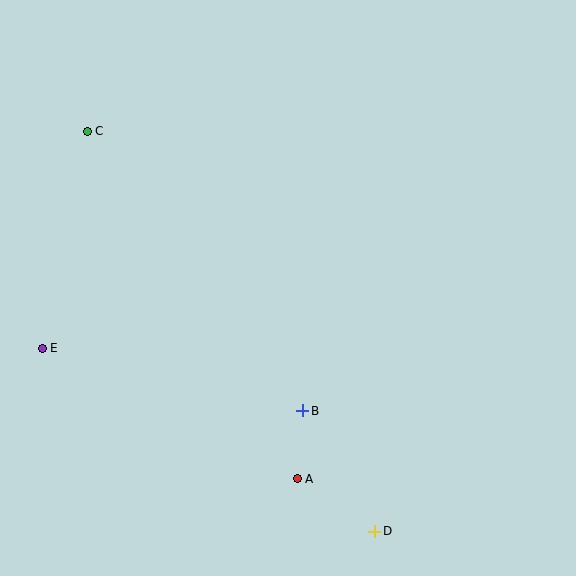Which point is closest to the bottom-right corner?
Point D is closest to the bottom-right corner.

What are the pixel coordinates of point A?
Point A is at (297, 479).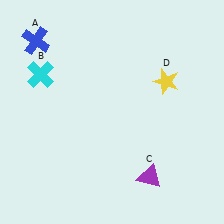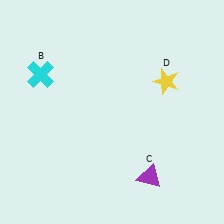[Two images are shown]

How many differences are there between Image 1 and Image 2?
There is 1 difference between the two images.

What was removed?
The blue cross (A) was removed in Image 2.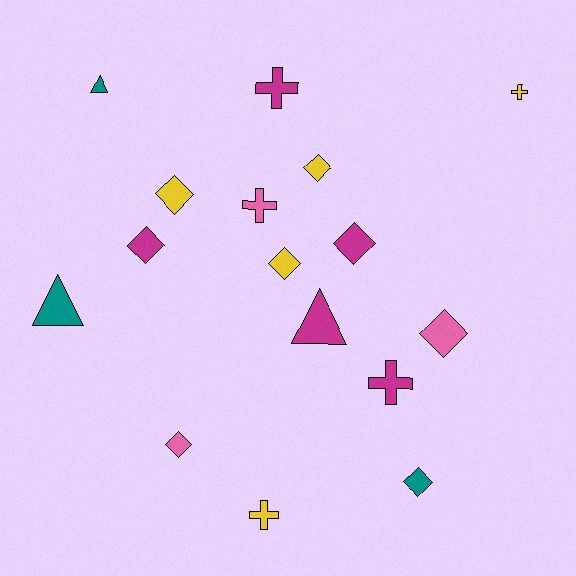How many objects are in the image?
There are 16 objects.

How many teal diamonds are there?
There is 1 teal diamond.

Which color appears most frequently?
Magenta, with 5 objects.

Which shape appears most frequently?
Diamond, with 8 objects.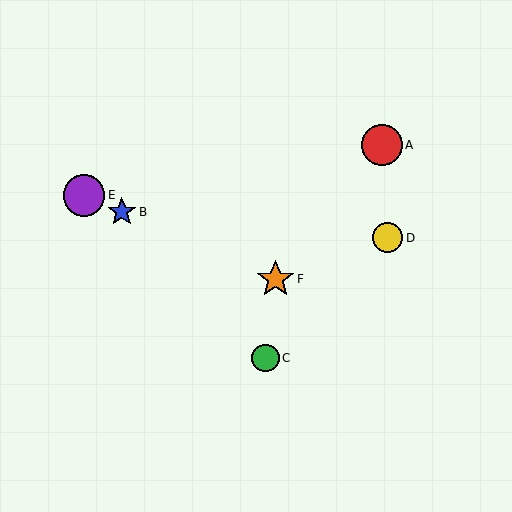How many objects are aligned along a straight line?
3 objects (B, E, F) are aligned along a straight line.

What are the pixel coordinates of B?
Object B is at (122, 212).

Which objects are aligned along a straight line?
Objects B, E, F are aligned along a straight line.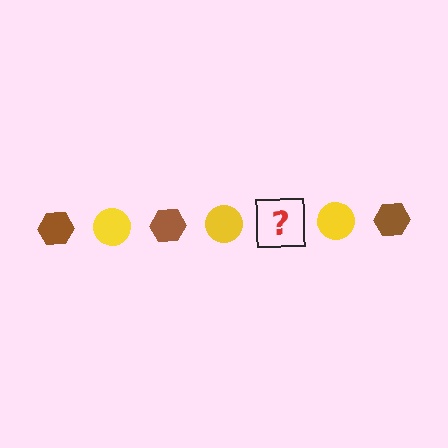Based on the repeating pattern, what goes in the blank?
The blank should be a brown hexagon.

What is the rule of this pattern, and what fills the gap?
The rule is that the pattern alternates between brown hexagon and yellow circle. The gap should be filled with a brown hexagon.